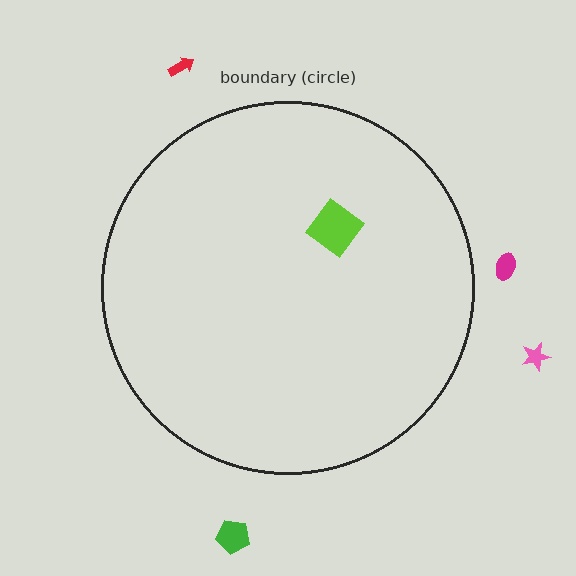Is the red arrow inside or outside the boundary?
Outside.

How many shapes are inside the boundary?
1 inside, 4 outside.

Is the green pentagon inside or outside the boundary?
Outside.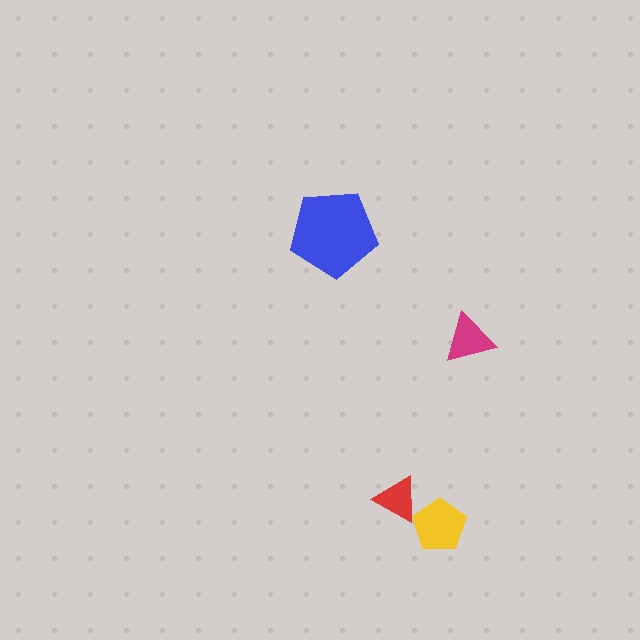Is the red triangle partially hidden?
Yes, it is partially covered by another shape.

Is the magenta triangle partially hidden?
No, no other shape covers it.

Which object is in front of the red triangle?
The yellow pentagon is in front of the red triangle.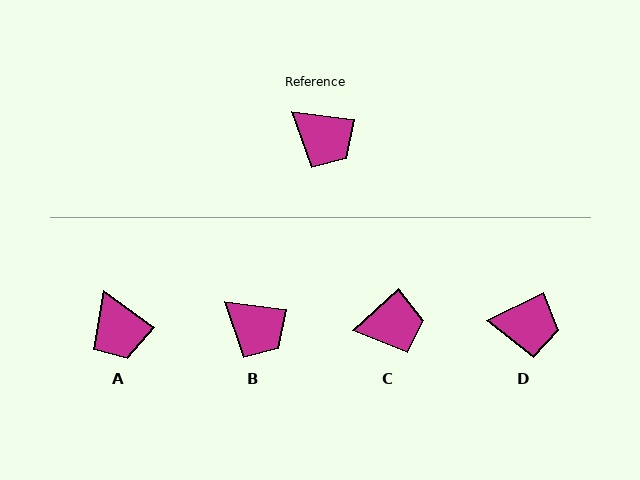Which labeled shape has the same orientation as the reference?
B.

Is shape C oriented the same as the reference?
No, it is off by about 50 degrees.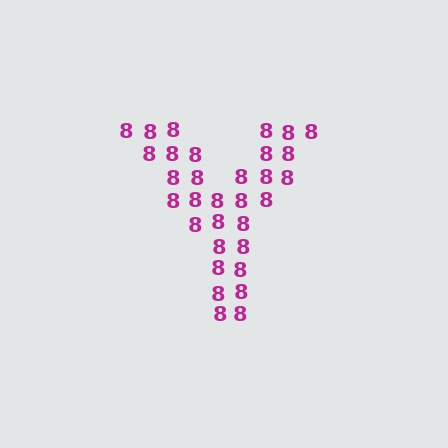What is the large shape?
The large shape is the letter Y.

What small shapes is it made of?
It is made of small digit 8's.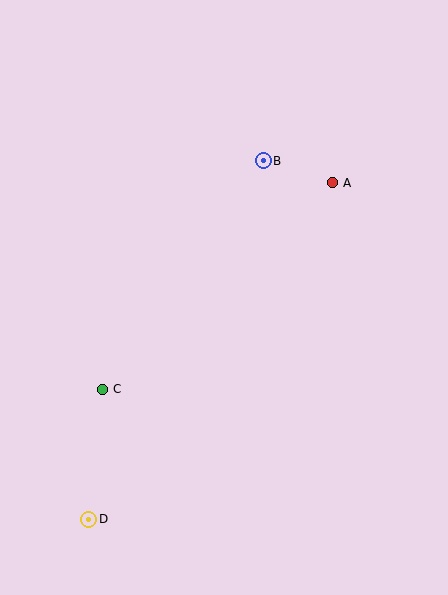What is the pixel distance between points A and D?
The distance between A and D is 416 pixels.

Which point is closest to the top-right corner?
Point A is closest to the top-right corner.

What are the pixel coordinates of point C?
Point C is at (103, 389).